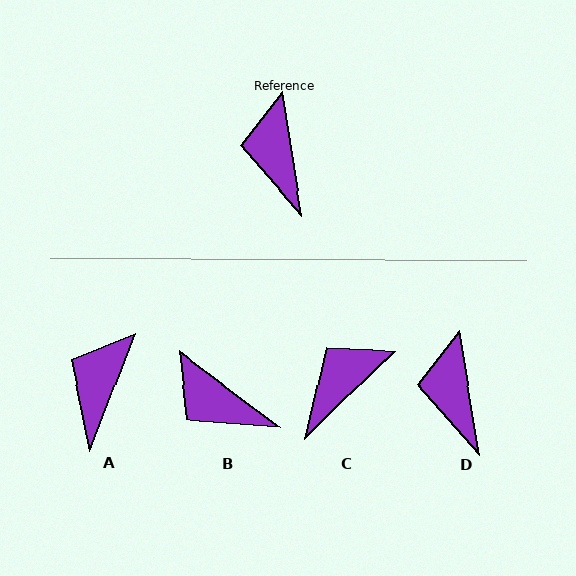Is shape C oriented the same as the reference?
No, it is off by about 54 degrees.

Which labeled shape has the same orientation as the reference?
D.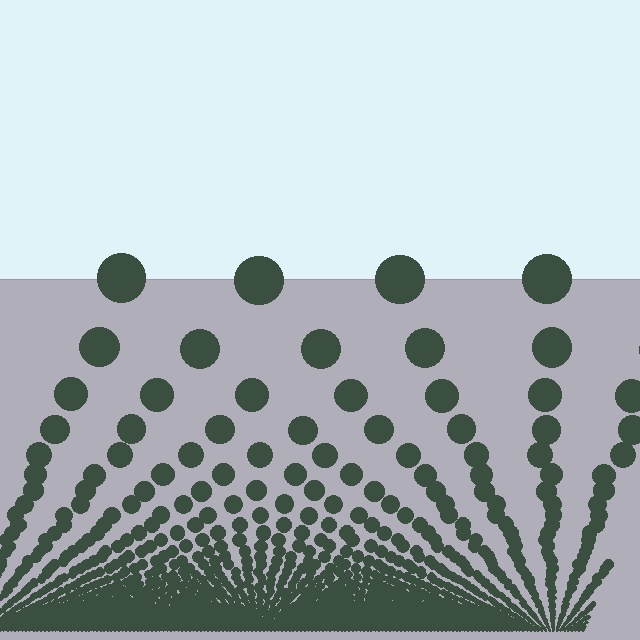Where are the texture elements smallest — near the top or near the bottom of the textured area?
Near the bottom.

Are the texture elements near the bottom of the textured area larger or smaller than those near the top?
Smaller. The gradient is inverted — elements near the bottom are smaller and denser.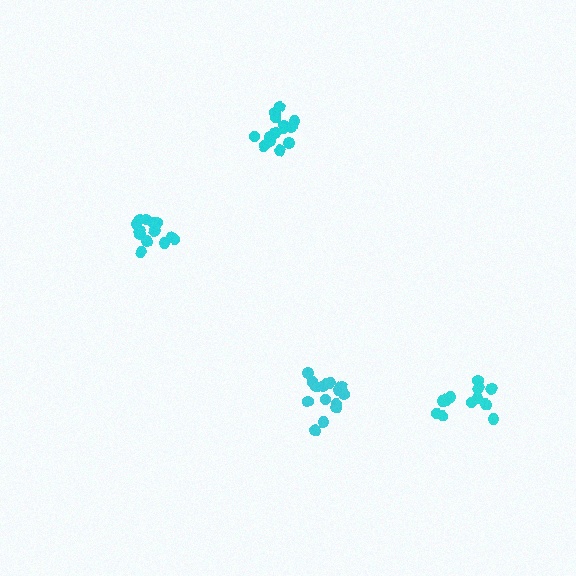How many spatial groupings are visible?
There are 4 spatial groupings.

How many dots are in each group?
Group 1: 14 dots, Group 2: 14 dots, Group 3: 16 dots, Group 4: 13 dots (57 total).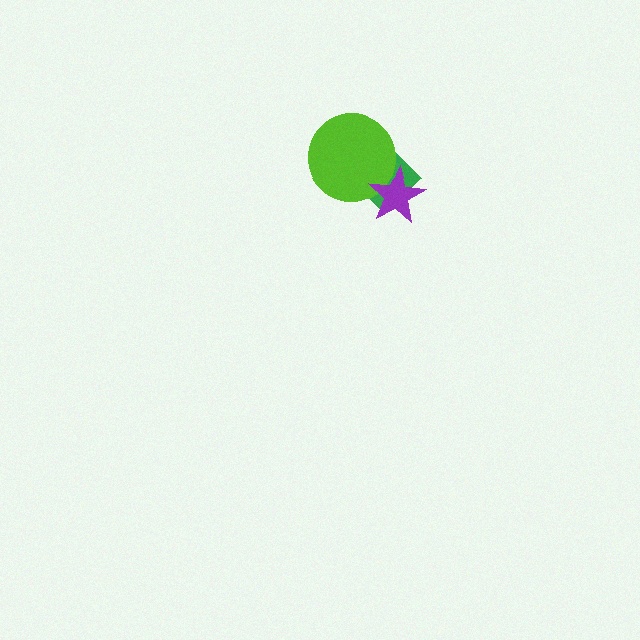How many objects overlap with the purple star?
2 objects overlap with the purple star.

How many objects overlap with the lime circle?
2 objects overlap with the lime circle.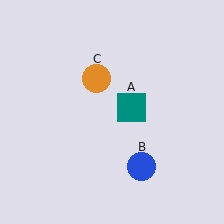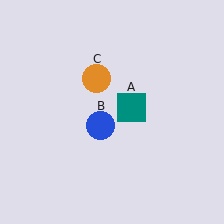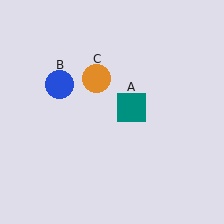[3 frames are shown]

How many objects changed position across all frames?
1 object changed position: blue circle (object B).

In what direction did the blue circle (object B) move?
The blue circle (object B) moved up and to the left.